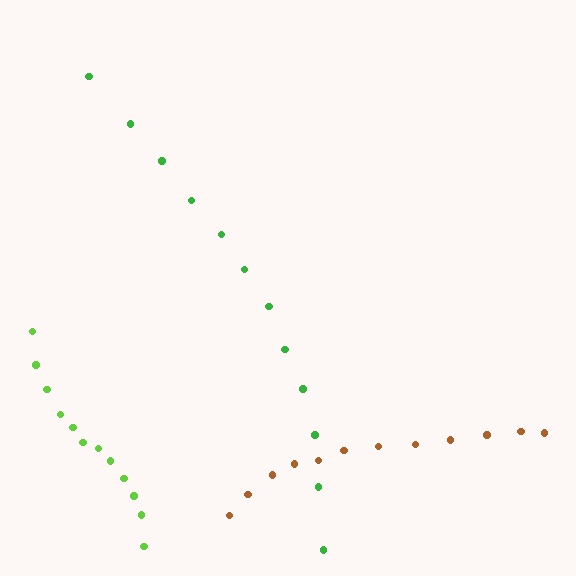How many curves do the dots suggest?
There are 3 distinct paths.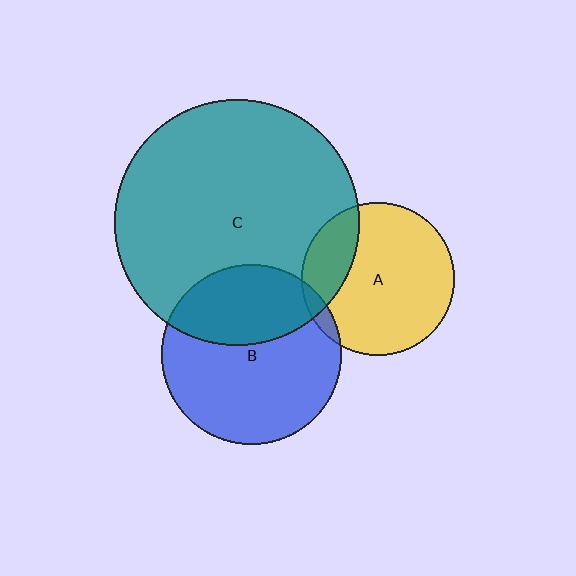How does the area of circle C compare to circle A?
Approximately 2.6 times.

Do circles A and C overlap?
Yes.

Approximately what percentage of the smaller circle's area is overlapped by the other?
Approximately 20%.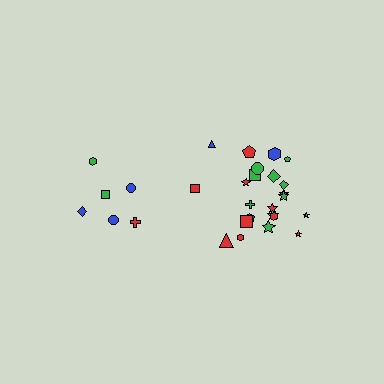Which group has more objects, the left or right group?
The right group.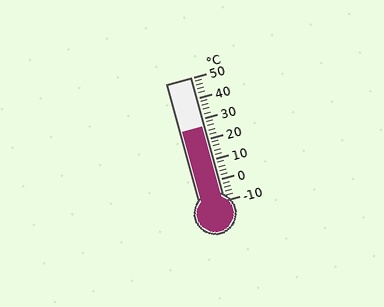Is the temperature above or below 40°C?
The temperature is below 40°C.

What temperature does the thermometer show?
The thermometer shows approximately 26°C.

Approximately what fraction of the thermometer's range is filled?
The thermometer is filled to approximately 60% of its range.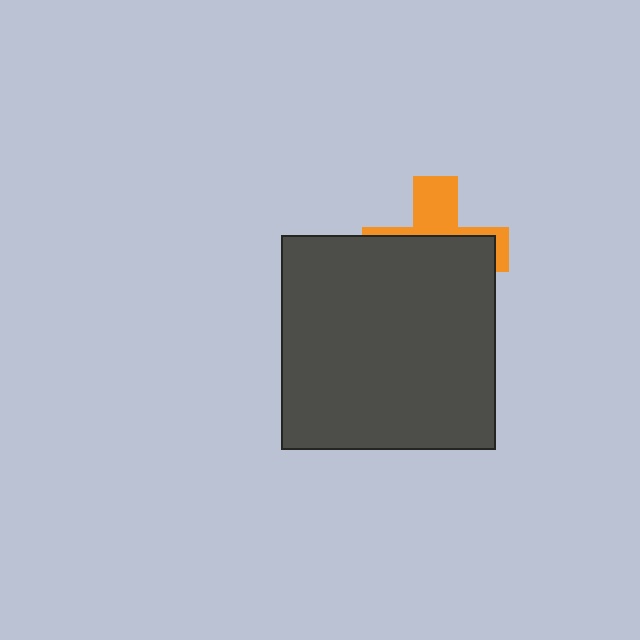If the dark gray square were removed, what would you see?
You would see the complete orange cross.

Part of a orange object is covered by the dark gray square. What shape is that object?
It is a cross.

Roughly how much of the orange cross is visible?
A small part of it is visible (roughly 36%).